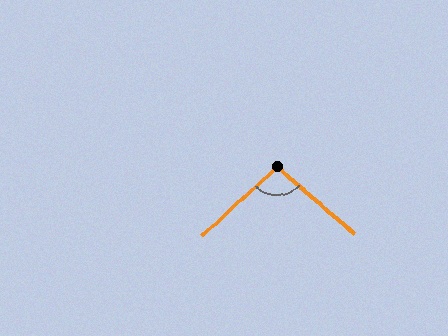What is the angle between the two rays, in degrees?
Approximately 96 degrees.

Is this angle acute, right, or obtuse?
It is obtuse.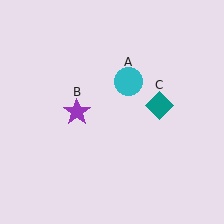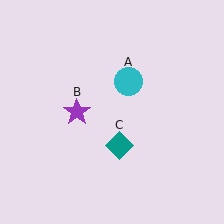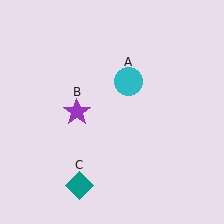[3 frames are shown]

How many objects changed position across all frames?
1 object changed position: teal diamond (object C).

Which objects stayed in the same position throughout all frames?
Cyan circle (object A) and purple star (object B) remained stationary.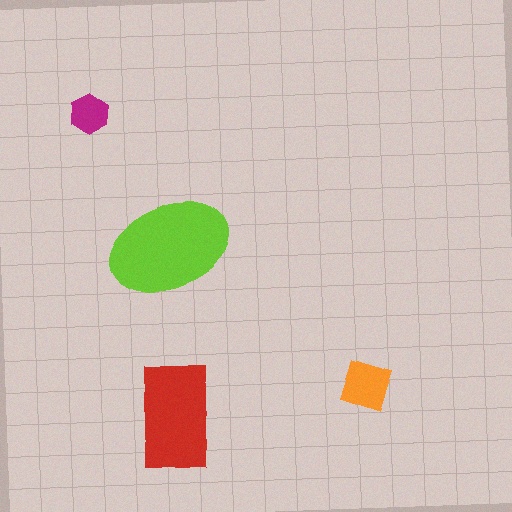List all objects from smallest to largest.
The magenta hexagon, the orange square, the red rectangle, the lime ellipse.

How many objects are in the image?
There are 4 objects in the image.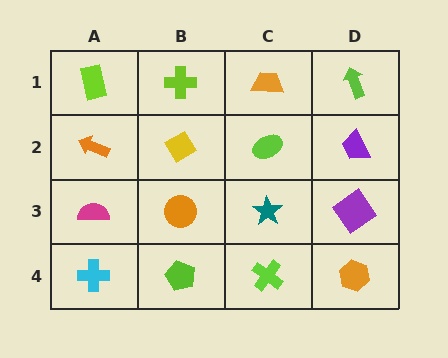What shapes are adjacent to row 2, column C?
An orange trapezoid (row 1, column C), a teal star (row 3, column C), a yellow diamond (row 2, column B), a purple trapezoid (row 2, column D).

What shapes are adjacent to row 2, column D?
A lime arrow (row 1, column D), a purple diamond (row 3, column D), a lime ellipse (row 2, column C).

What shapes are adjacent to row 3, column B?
A yellow diamond (row 2, column B), a lime pentagon (row 4, column B), a magenta semicircle (row 3, column A), a teal star (row 3, column C).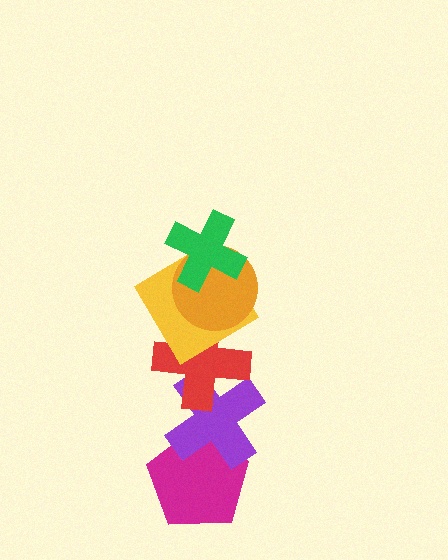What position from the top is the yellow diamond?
The yellow diamond is 3rd from the top.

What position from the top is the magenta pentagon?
The magenta pentagon is 6th from the top.